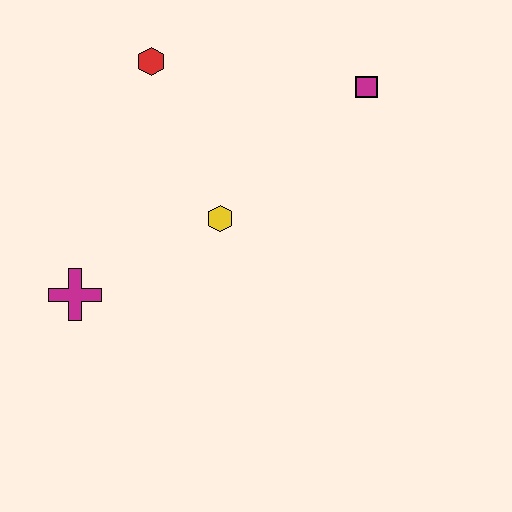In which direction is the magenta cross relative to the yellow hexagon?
The magenta cross is to the left of the yellow hexagon.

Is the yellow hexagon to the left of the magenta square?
Yes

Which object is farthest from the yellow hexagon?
The magenta square is farthest from the yellow hexagon.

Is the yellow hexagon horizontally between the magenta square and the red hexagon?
Yes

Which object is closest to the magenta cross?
The yellow hexagon is closest to the magenta cross.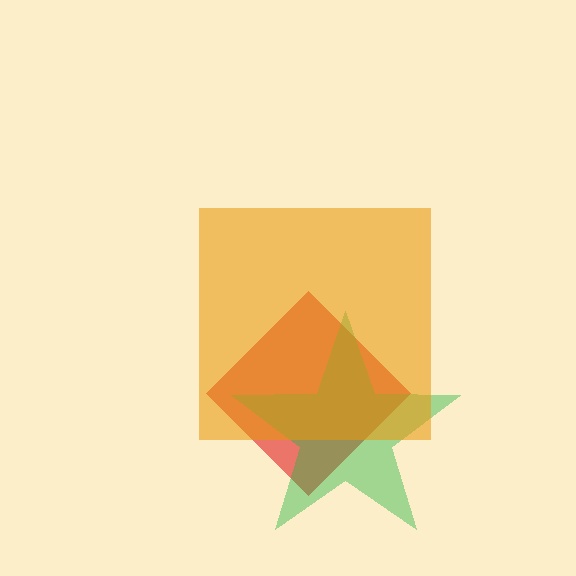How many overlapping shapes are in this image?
There are 3 overlapping shapes in the image.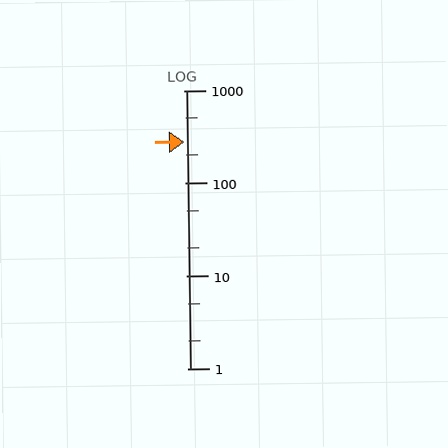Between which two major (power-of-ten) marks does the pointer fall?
The pointer is between 100 and 1000.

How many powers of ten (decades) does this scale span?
The scale spans 3 decades, from 1 to 1000.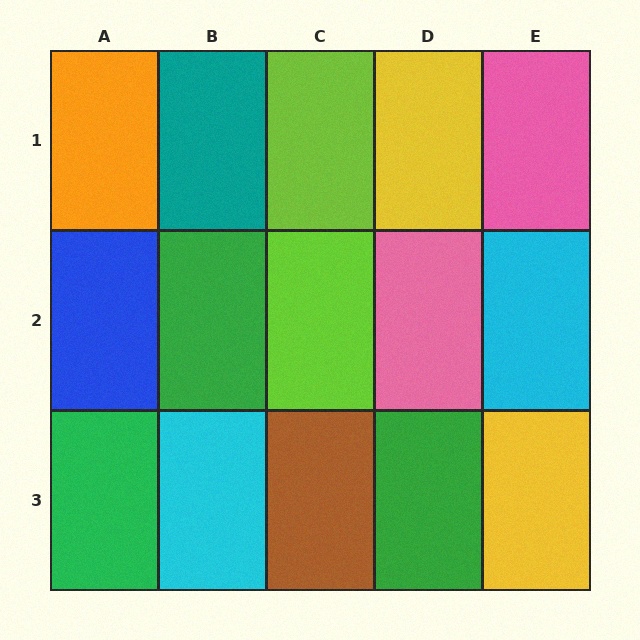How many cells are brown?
1 cell is brown.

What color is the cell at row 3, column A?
Green.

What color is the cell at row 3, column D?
Green.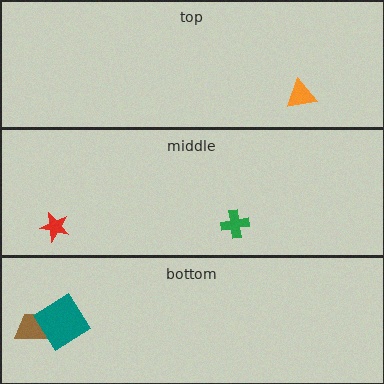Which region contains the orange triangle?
The top region.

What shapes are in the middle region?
The green cross, the red star.